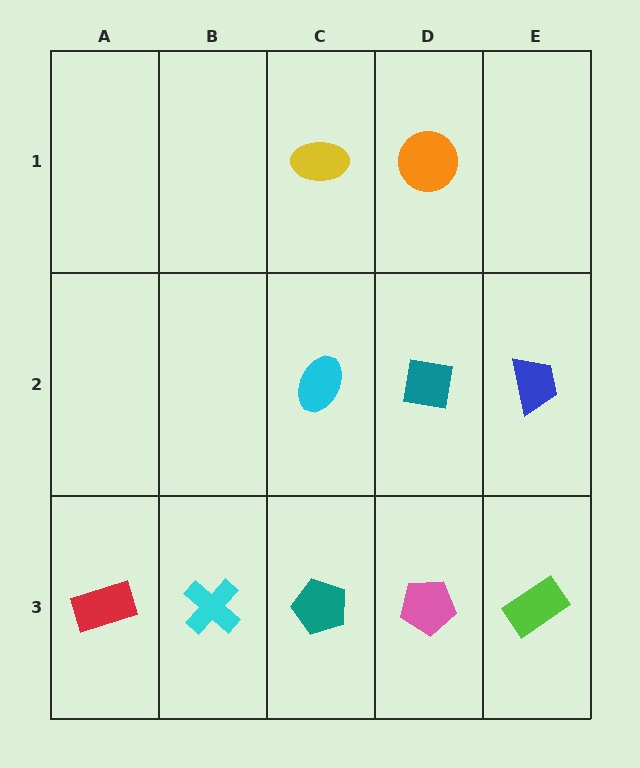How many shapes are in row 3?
5 shapes.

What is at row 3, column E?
A lime rectangle.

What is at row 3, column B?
A cyan cross.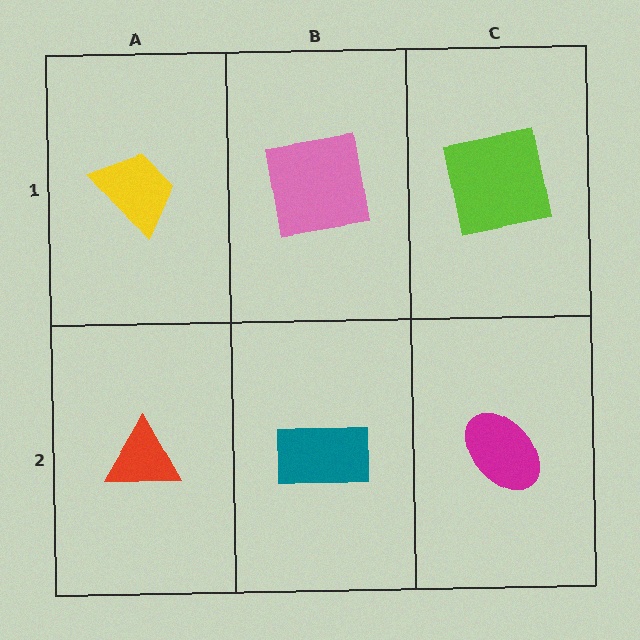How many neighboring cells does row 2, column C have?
2.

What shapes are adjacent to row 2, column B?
A pink square (row 1, column B), a red triangle (row 2, column A), a magenta ellipse (row 2, column C).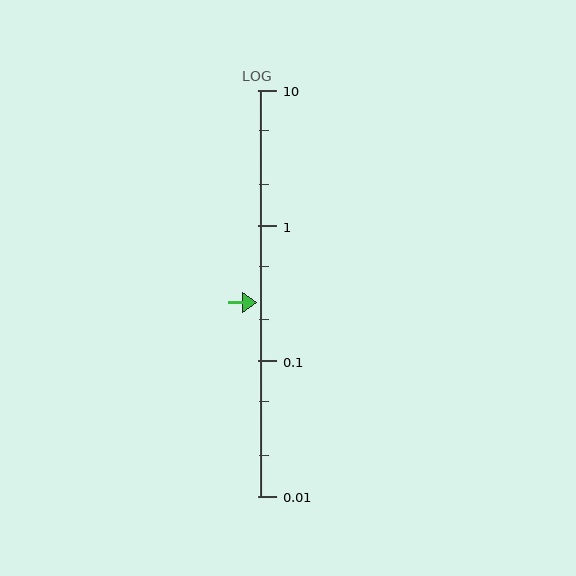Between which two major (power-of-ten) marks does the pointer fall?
The pointer is between 0.1 and 1.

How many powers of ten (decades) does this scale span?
The scale spans 3 decades, from 0.01 to 10.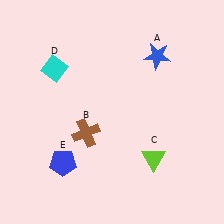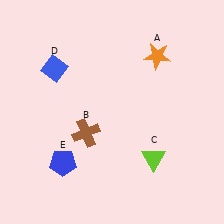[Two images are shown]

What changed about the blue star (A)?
In Image 1, A is blue. In Image 2, it changed to orange.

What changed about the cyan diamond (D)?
In Image 1, D is cyan. In Image 2, it changed to blue.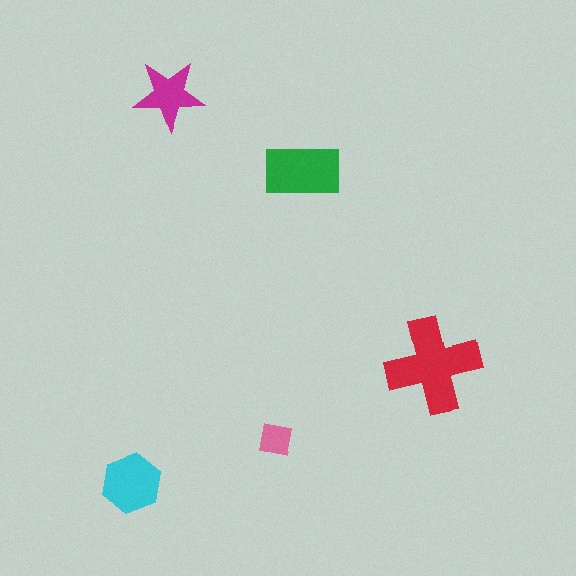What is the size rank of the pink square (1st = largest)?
5th.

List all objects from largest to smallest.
The red cross, the green rectangle, the cyan hexagon, the magenta star, the pink square.